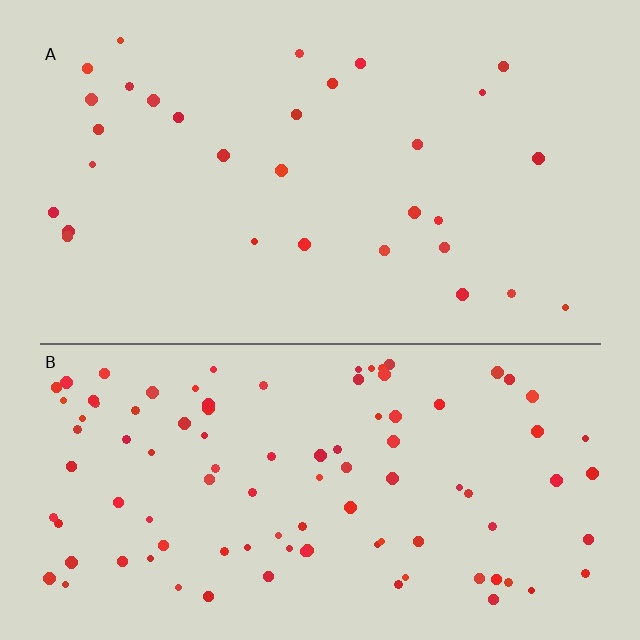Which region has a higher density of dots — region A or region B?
B (the bottom).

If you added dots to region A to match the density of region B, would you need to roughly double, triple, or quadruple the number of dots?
Approximately triple.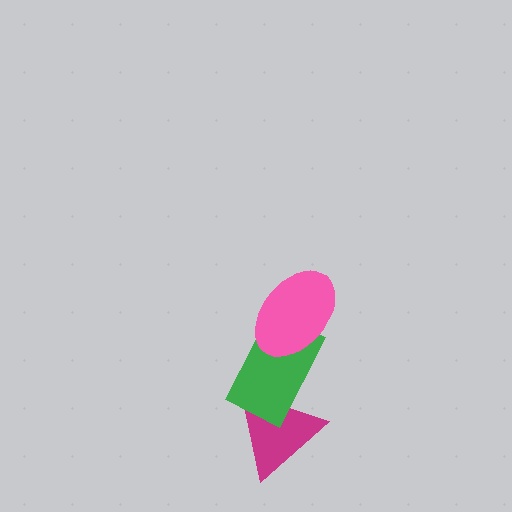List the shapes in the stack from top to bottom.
From top to bottom: the pink ellipse, the green rectangle, the magenta triangle.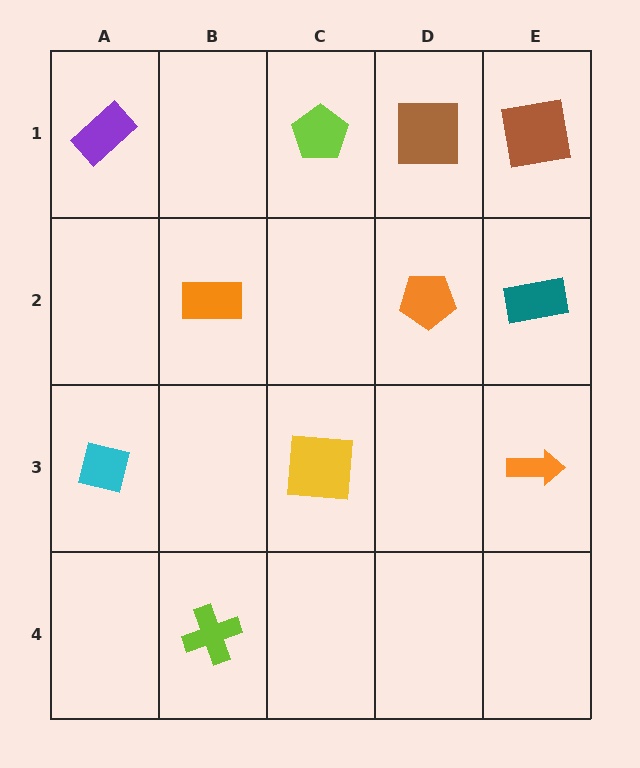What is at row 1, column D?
A brown square.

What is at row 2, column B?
An orange rectangle.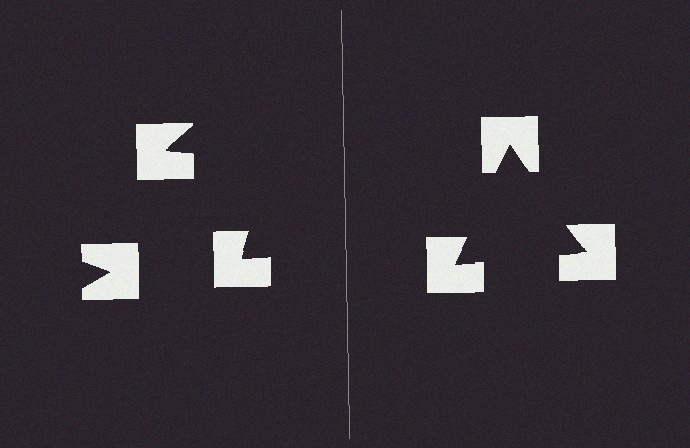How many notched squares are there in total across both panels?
6 — 3 on each side.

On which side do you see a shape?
An illusory triangle appears on the right side. On the left side the wedge cuts are rotated, so no coherent shape forms.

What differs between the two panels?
The notched squares are positioned identically on both sides; only the wedge orientations differ. On the right they align to a triangle; on the left they are misaligned.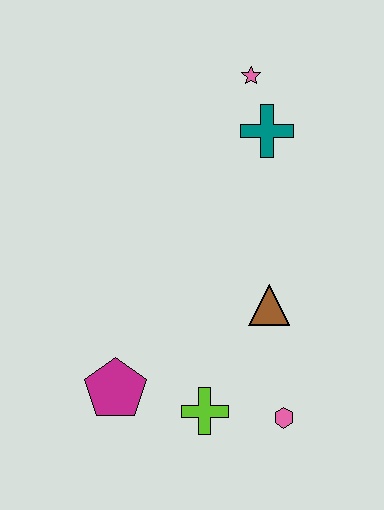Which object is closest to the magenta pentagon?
The lime cross is closest to the magenta pentagon.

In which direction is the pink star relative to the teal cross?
The pink star is above the teal cross.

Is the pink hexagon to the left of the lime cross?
No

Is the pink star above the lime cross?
Yes